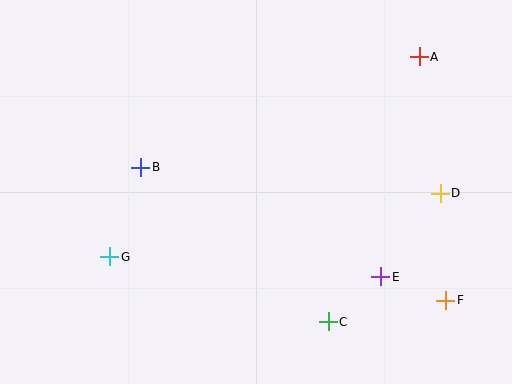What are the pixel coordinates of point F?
Point F is at (446, 300).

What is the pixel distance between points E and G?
The distance between E and G is 272 pixels.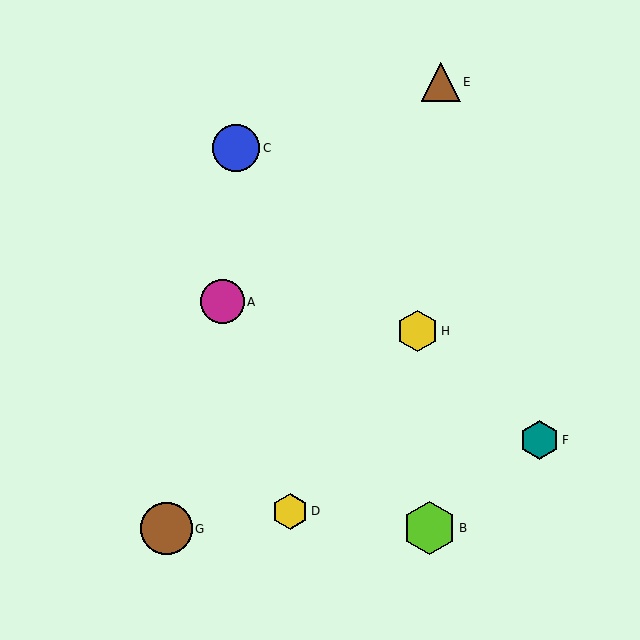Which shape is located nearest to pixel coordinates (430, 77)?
The brown triangle (labeled E) at (441, 82) is nearest to that location.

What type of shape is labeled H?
Shape H is a yellow hexagon.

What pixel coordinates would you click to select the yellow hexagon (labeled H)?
Click at (418, 331) to select the yellow hexagon H.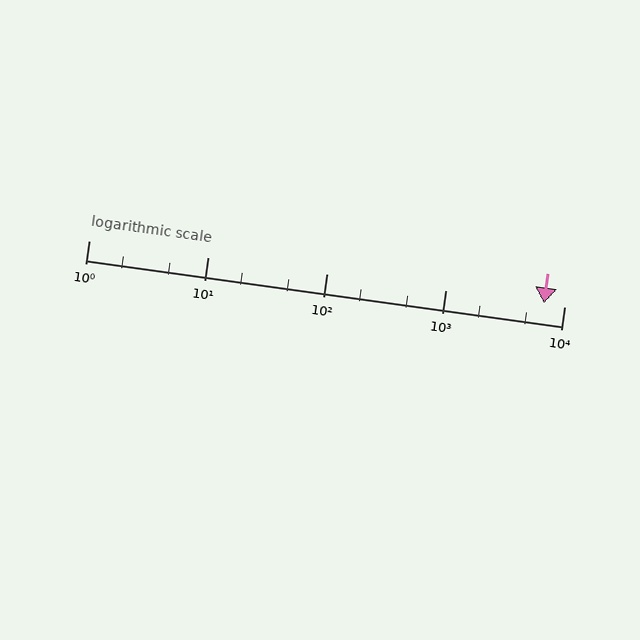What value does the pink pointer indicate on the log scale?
The pointer indicates approximately 6800.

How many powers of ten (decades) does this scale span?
The scale spans 4 decades, from 1 to 10000.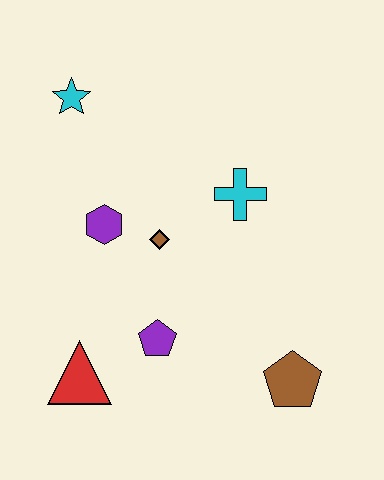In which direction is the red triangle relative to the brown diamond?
The red triangle is below the brown diamond.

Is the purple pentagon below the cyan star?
Yes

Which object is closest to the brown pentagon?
The purple pentagon is closest to the brown pentagon.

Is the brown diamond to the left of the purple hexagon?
No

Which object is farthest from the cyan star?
The brown pentagon is farthest from the cyan star.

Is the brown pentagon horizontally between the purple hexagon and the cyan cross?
No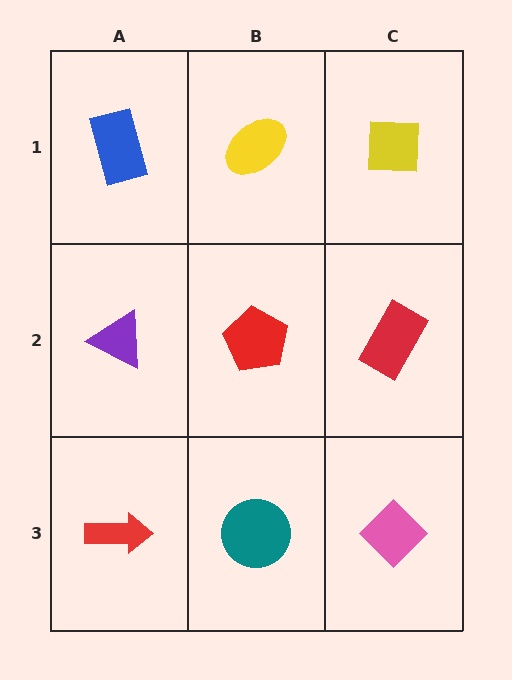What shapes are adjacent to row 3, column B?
A red pentagon (row 2, column B), a red arrow (row 3, column A), a pink diamond (row 3, column C).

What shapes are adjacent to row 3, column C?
A red rectangle (row 2, column C), a teal circle (row 3, column B).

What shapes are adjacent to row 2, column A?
A blue rectangle (row 1, column A), a red arrow (row 3, column A), a red pentagon (row 2, column B).